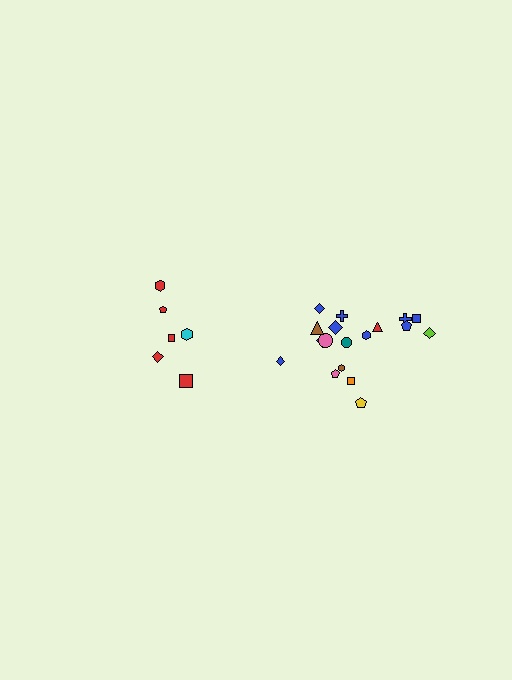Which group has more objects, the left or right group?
The right group.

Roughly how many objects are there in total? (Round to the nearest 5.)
Roughly 25 objects in total.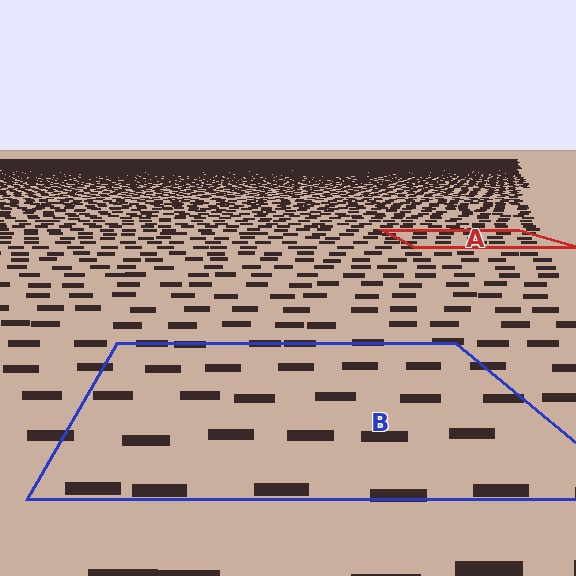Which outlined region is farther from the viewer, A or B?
Region A is farther from the viewer — the texture elements inside it appear smaller and more densely packed.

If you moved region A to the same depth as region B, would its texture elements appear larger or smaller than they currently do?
They would appear larger. At a closer depth, the same texture elements are projected at a bigger on-screen size.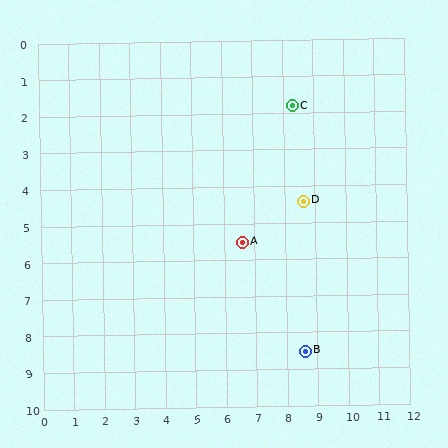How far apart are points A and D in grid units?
Points A and D are about 2.3 grid units apart.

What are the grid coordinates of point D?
Point D is at approximately (8.6, 4.4).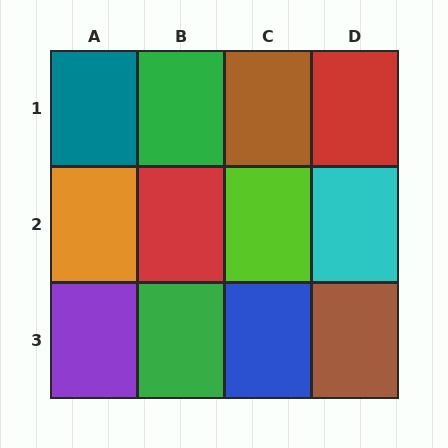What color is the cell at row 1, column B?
Green.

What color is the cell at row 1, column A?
Teal.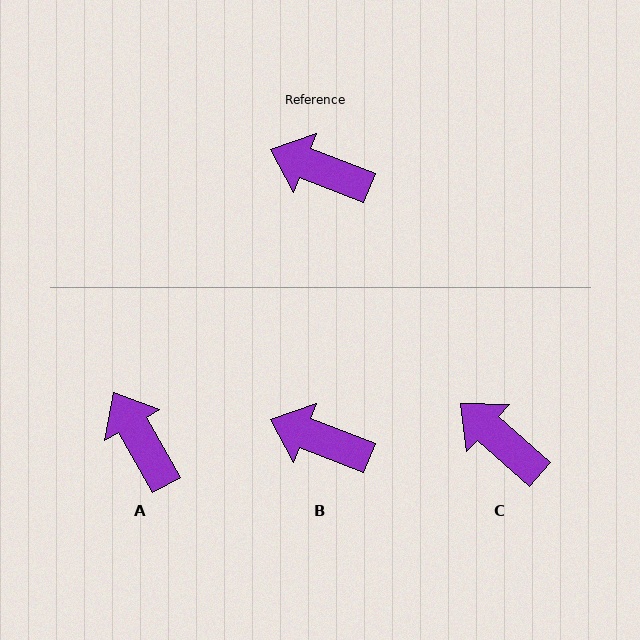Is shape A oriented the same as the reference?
No, it is off by about 39 degrees.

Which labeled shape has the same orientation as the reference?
B.